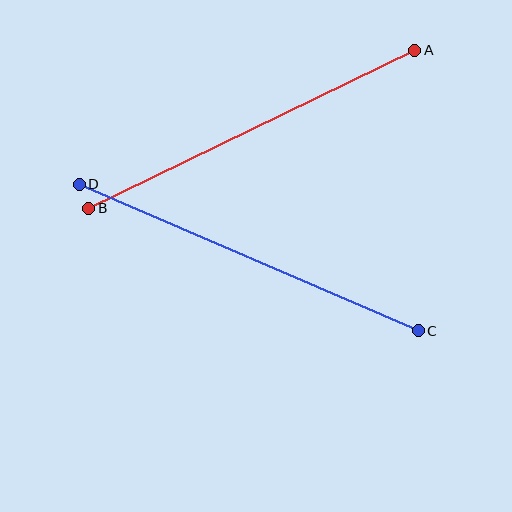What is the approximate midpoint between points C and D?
The midpoint is at approximately (249, 258) pixels.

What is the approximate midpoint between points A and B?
The midpoint is at approximately (252, 129) pixels.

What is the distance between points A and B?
The distance is approximately 362 pixels.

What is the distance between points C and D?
The distance is approximately 369 pixels.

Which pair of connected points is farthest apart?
Points C and D are farthest apart.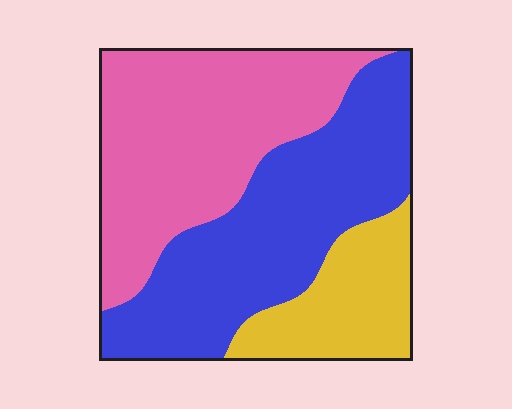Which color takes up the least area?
Yellow, at roughly 20%.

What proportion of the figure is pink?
Pink covers around 40% of the figure.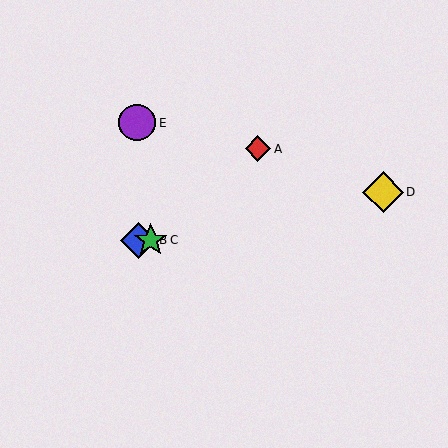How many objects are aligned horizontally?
2 objects (B, C) are aligned horizontally.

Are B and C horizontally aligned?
Yes, both are at y≈240.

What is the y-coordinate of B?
Object B is at y≈240.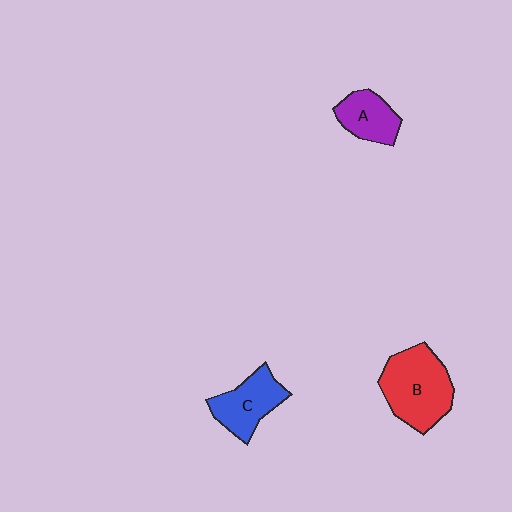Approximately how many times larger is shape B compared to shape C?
Approximately 1.4 times.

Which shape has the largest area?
Shape B (red).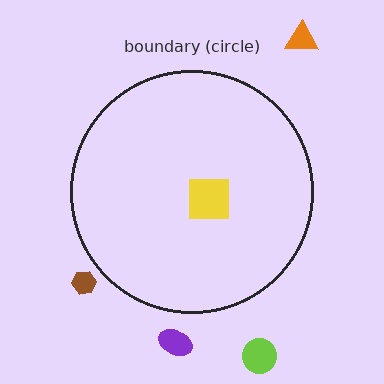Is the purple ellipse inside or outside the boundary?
Outside.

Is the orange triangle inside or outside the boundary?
Outside.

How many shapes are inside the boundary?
1 inside, 4 outside.